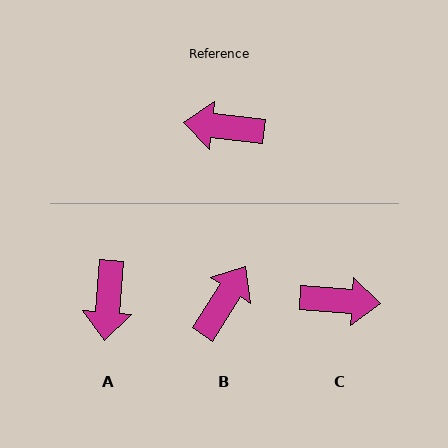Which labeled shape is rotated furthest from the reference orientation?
C, about 177 degrees away.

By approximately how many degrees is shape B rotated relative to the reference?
Approximately 116 degrees clockwise.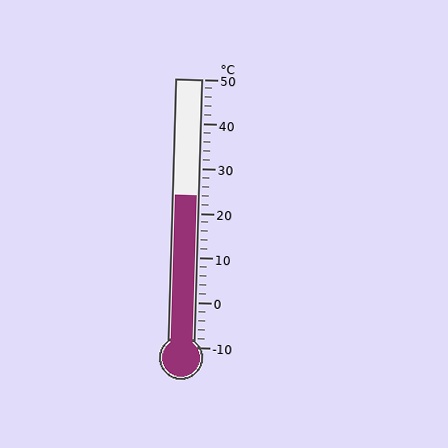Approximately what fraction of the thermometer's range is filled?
The thermometer is filled to approximately 55% of its range.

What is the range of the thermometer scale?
The thermometer scale ranges from -10°C to 50°C.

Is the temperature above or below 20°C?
The temperature is above 20°C.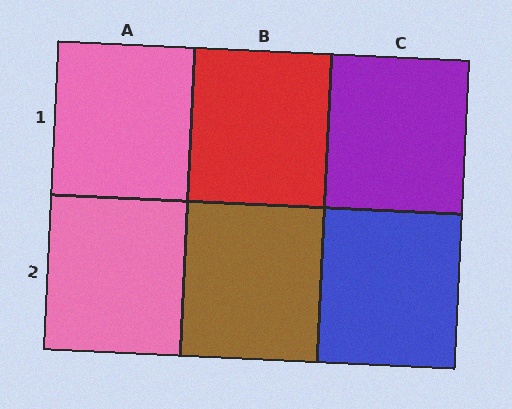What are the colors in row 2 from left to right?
Pink, brown, blue.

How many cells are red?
1 cell is red.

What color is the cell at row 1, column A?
Pink.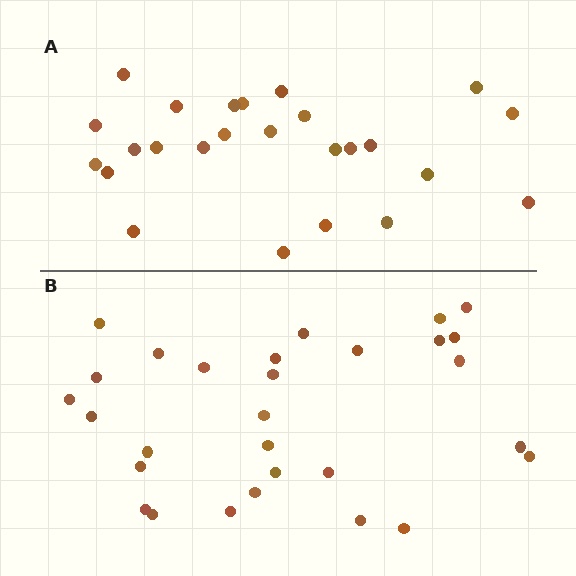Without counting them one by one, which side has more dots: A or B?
Region B (the bottom region) has more dots.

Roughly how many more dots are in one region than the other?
Region B has about 4 more dots than region A.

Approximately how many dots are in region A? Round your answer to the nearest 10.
About 20 dots. (The exact count is 25, which rounds to 20.)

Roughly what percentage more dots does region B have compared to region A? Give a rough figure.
About 15% more.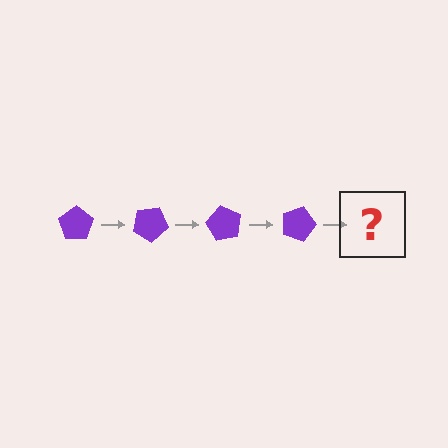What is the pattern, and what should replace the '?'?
The pattern is that the pentagon rotates 30 degrees each step. The '?' should be a purple pentagon rotated 120 degrees.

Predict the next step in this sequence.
The next step is a purple pentagon rotated 120 degrees.